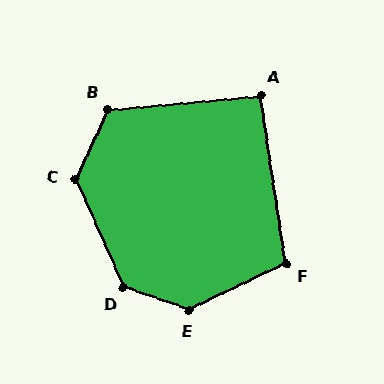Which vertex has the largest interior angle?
E, at approximately 136 degrees.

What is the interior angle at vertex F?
Approximately 107 degrees (obtuse).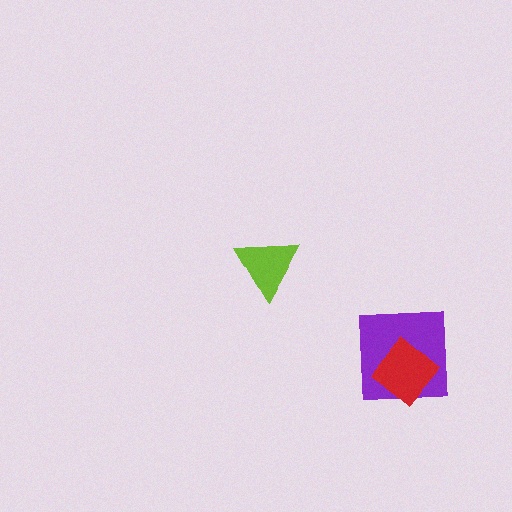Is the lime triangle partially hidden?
No, no other shape covers it.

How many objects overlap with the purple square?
1 object overlaps with the purple square.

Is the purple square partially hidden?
Yes, it is partially covered by another shape.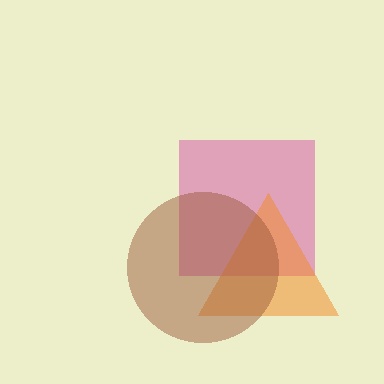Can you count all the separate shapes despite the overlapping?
Yes, there are 3 separate shapes.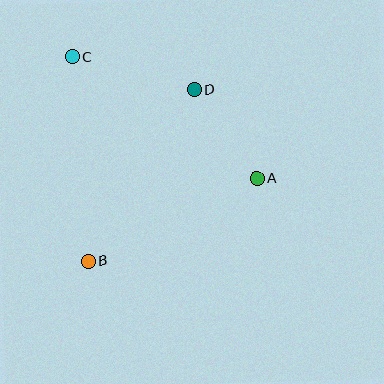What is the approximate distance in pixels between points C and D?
The distance between C and D is approximately 127 pixels.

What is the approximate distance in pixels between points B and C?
The distance between B and C is approximately 205 pixels.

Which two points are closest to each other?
Points A and D are closest to each other.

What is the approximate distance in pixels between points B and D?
The distance between B and D is approximately 202 pixels.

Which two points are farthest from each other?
Points A and C are farthest from each other.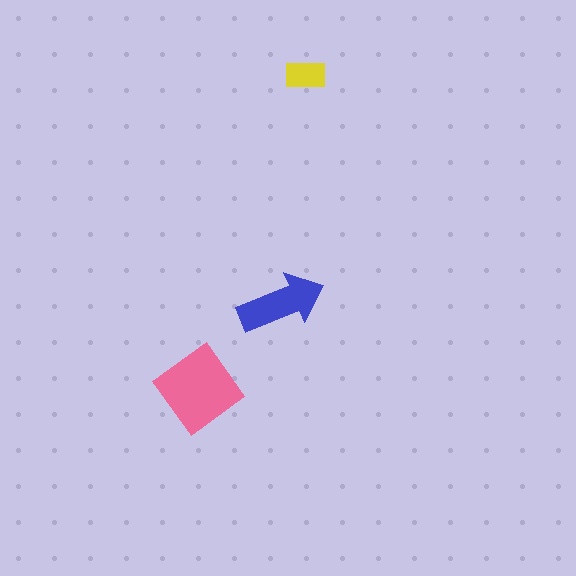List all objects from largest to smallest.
The pink diamond, the blue arrow, the yellow rectangle.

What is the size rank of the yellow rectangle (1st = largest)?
3rd.